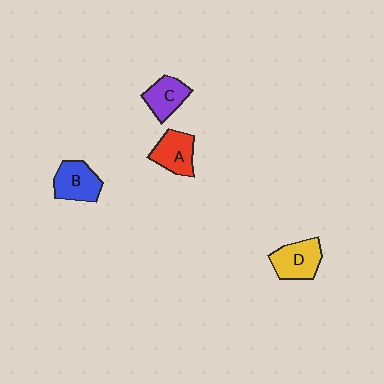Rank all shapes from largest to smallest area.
From largest to smallest: D (yellow), B (blue), A (red), C (purple).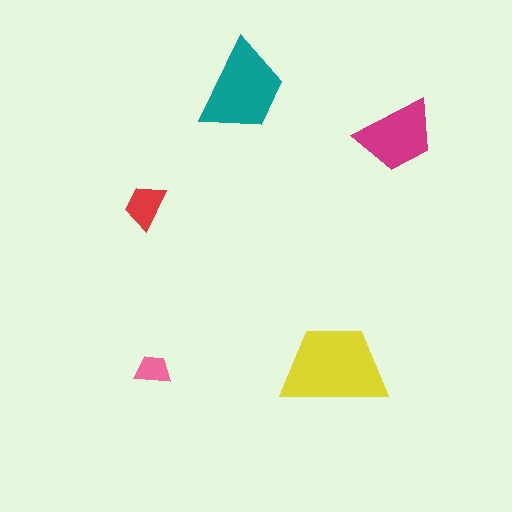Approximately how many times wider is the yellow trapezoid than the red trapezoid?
About 2.5 times wider.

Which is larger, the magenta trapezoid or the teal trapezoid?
The teal one.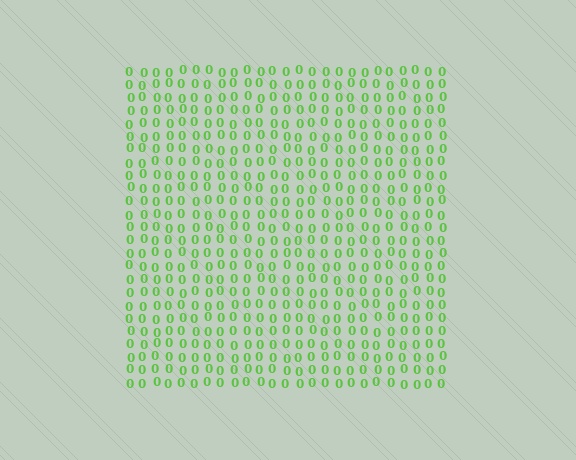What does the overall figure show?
The overall figure shows a square.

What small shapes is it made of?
It is made of small digit 0's.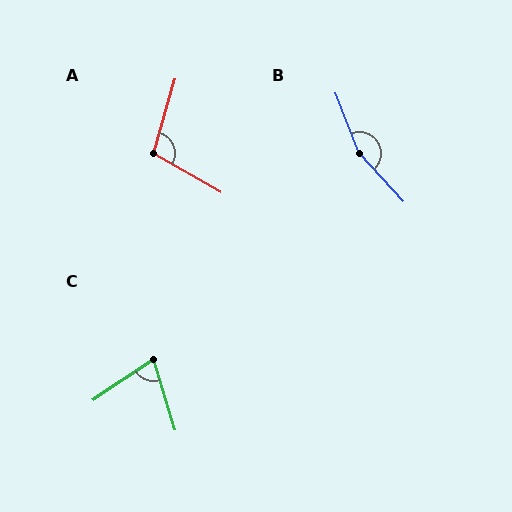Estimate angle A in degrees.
Approximately 103 degrees.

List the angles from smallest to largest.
C (73°), A (103°), B (159°).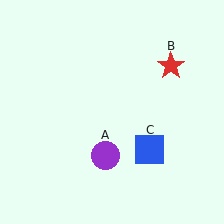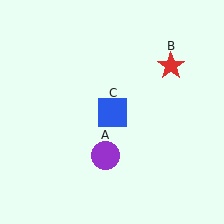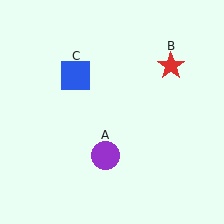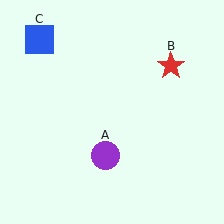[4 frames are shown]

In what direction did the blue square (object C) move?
The blue square (object C) moved up and to the left.